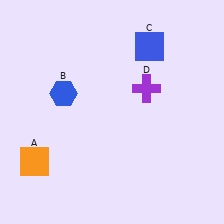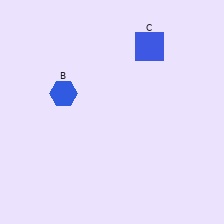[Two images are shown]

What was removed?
The orange square (A), the purple cross (D) were removed in Image 2.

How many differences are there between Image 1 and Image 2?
There are 2 differences between the two images.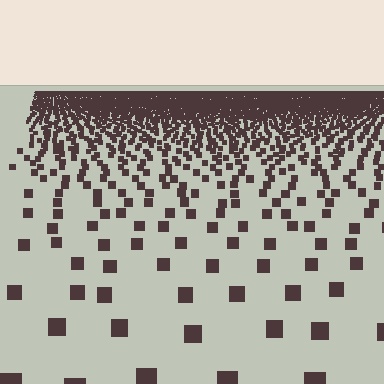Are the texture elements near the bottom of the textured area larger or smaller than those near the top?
Larger. Near the bottom, elements are closer to the viewer and appear at a bigger on-screen size.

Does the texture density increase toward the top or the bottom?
Density increases toward the top.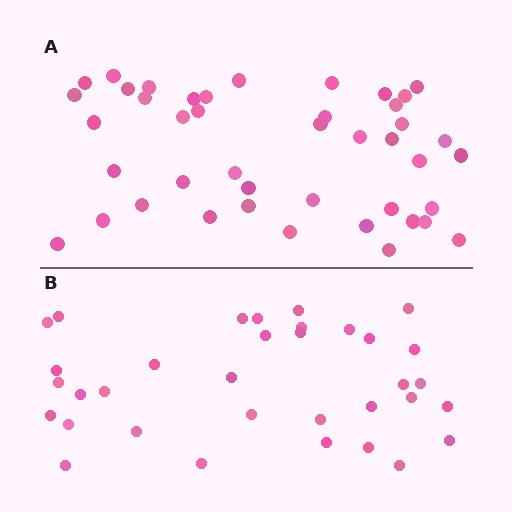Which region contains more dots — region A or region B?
Region A (the top region) has more dots.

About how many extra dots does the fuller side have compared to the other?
Region A has roughly 8 or so more dots than region B.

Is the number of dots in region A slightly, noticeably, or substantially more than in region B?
Region A has noticeably more, but not dramatically so. The ratio is roughly 1.3 to 1.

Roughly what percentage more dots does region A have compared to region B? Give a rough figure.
About 25% more.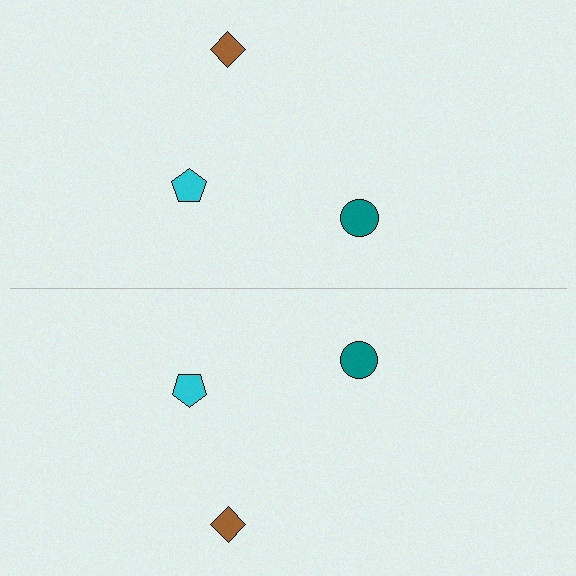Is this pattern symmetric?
Yes, this pattern has bilateral (reflection) symmetry.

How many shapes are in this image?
There are 6 shapes in this image.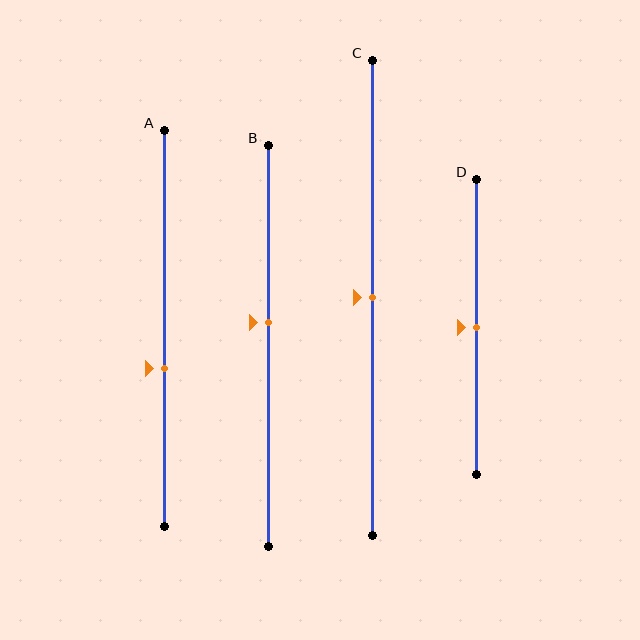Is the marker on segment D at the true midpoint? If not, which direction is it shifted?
Yes, the marker on segment D is at the true midpoint.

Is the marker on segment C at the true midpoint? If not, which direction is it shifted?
Yes, the marker on segment C is at the true midpoint.